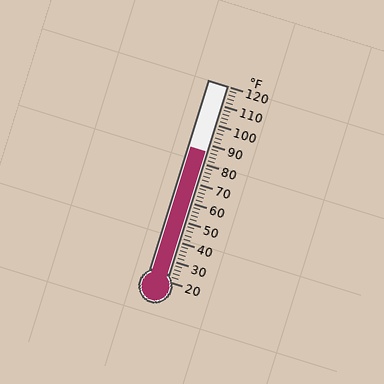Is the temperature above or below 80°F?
The temperature is above 80°F.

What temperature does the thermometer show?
The thermometer shows approximately 86°F.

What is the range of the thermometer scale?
The thermometer scale ranges from 20°F to 120°F.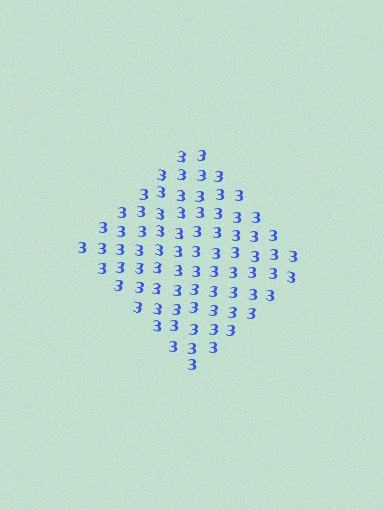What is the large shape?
The large shape is a diamond.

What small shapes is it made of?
It is made of small digit 3's.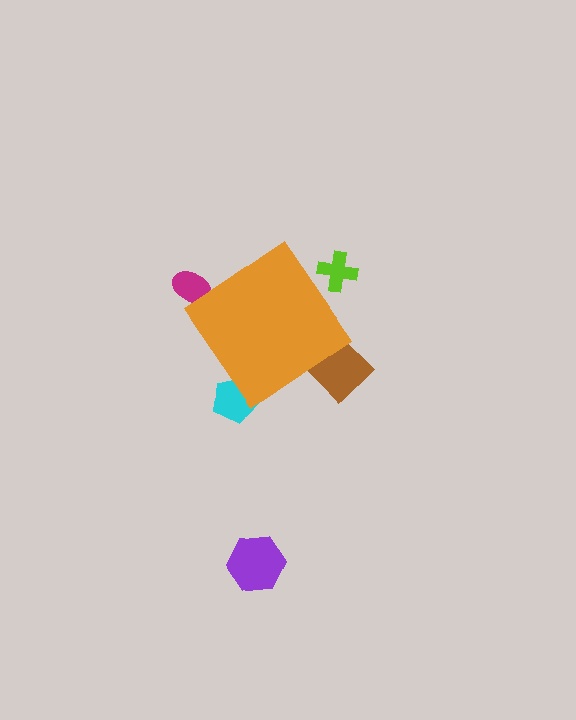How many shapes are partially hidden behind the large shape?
4 shapes are partially hidden.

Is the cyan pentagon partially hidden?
Yes, the cyan pentagon is partially hidden behind the orange diamond.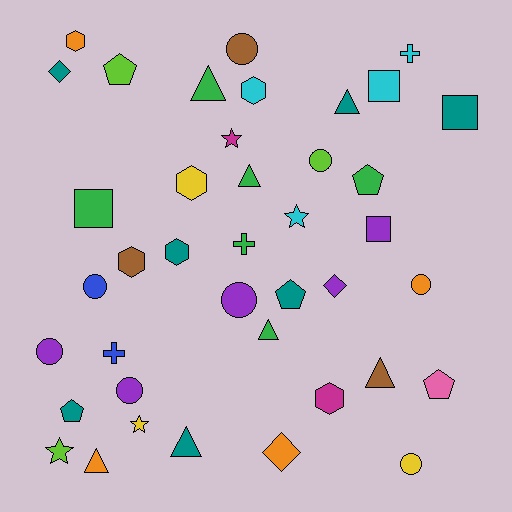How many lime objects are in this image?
There are 3 lime objects.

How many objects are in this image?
There are 40 objects.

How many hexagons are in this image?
There are 6 hexagons.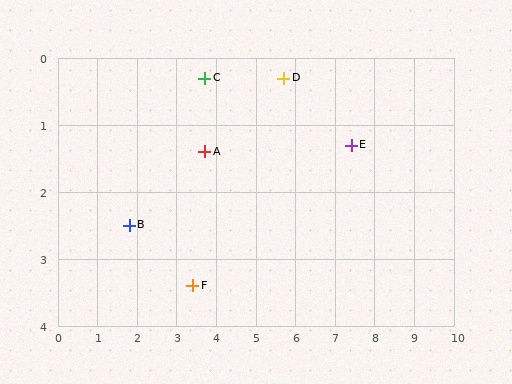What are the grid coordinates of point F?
Point F is at approximately (3.4, 3.4).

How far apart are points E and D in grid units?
Points E and D are about 2.0 grid units apart.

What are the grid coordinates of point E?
Point E is at approximately (7.4, 1.3).